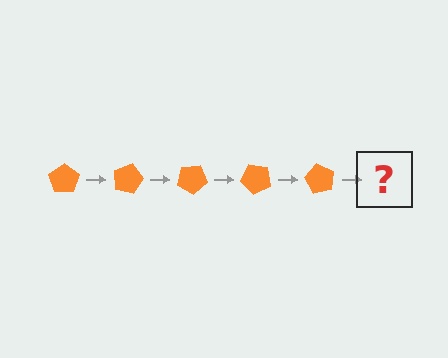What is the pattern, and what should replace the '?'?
The pattern is that the pentagon rotates 15 degrees each step. The '?' should be an orange pentagon rotated 75 degrees.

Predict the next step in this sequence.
The next step is an orange pentagon rotated 75 degrees.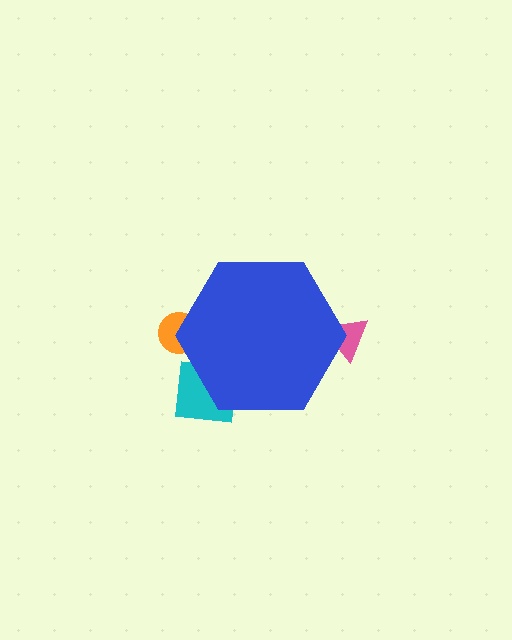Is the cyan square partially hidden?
Yes, the cyan square is partially hidden behind the blue hexagon.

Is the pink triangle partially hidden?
Yes, the pink triangle is partially hidden behind the blue hexagon.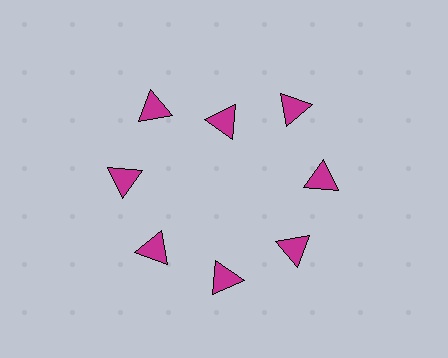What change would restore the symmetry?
The symmetry would be restored by moving it outward, back onto the ring so that all 8 triangles sit at equal angles and equal distance from the center.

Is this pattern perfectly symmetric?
No. The 8 magenta triangles are arranged in a ring, but one element near the 12 o'clock position is pulled inward toward the center, breaking the 8-fold rotational symmetry.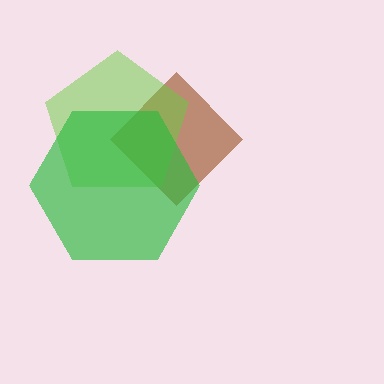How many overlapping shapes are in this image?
There are 3 overlapping shapes in the image.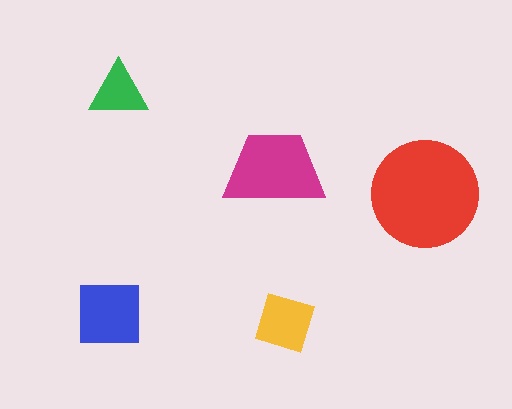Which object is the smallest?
The green triangle.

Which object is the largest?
The red circle.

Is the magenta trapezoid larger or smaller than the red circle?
Smaller.